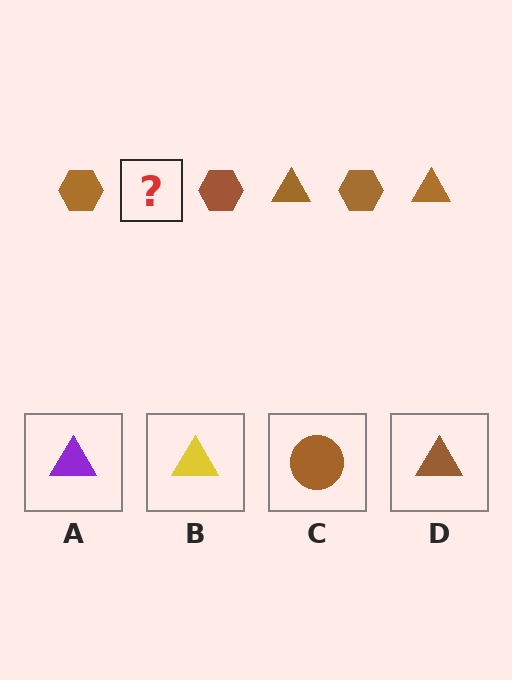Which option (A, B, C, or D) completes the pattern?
D.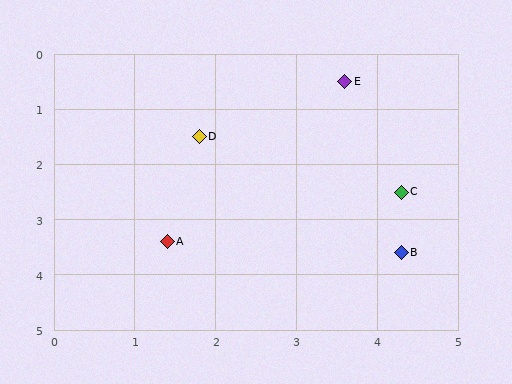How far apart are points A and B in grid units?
Points A and B are about 2.9 grid units apart.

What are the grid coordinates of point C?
Point C is at approximately (4.3, 2.5).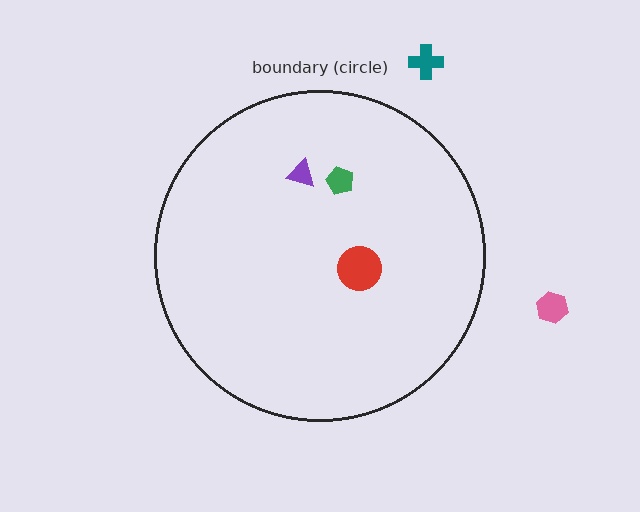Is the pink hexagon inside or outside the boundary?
Outside.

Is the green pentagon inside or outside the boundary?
Inside.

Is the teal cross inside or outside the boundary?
Outside.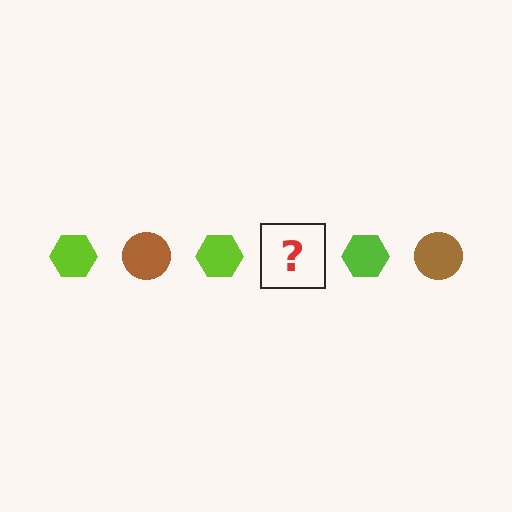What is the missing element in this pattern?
The missing element is a brown circle.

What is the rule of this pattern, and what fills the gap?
The rule is that the pattern alternates between lime hexagon and brown circle. The gap should be filled with a brown circle.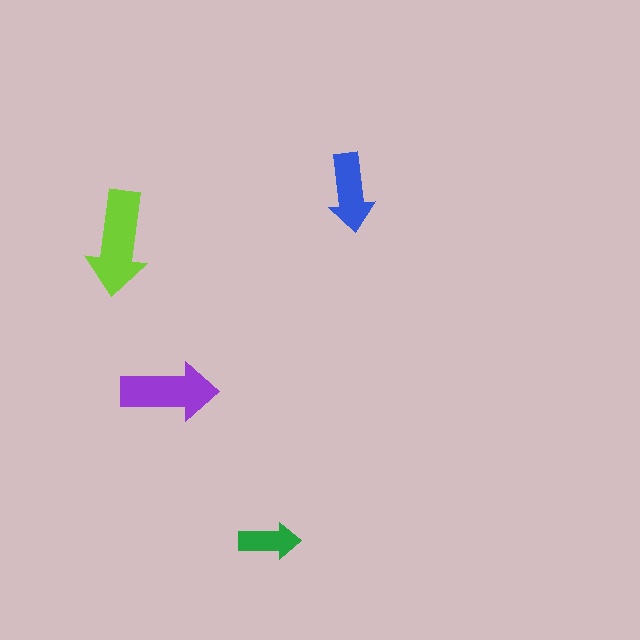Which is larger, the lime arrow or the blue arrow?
The lime one.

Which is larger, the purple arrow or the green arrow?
The purple one.